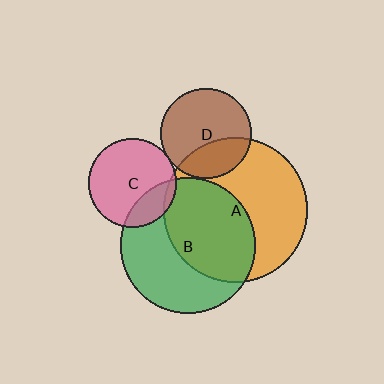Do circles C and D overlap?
Yes.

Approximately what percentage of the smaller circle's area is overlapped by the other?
Approximately 5%.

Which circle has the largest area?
Circle A (orange).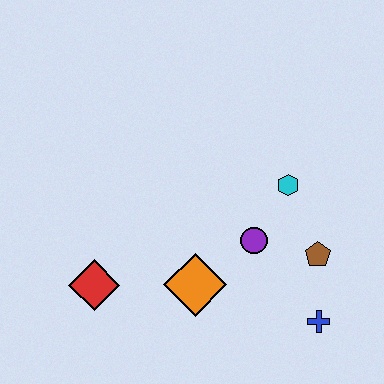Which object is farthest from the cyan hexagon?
The red diamond is farthest from the cyan hexagon.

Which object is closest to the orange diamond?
The purple circle is closest to the orange diamond.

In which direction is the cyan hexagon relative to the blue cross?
The cyan hexagon is above the blue cross.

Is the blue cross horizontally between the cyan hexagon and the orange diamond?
No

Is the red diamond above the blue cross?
Yes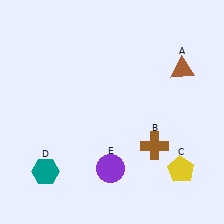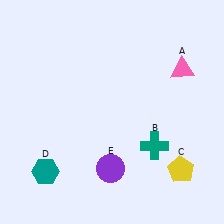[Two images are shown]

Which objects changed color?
A changed from brown to pink. B changed from brown to teal.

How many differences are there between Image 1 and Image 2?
There are 2 differences between the two images.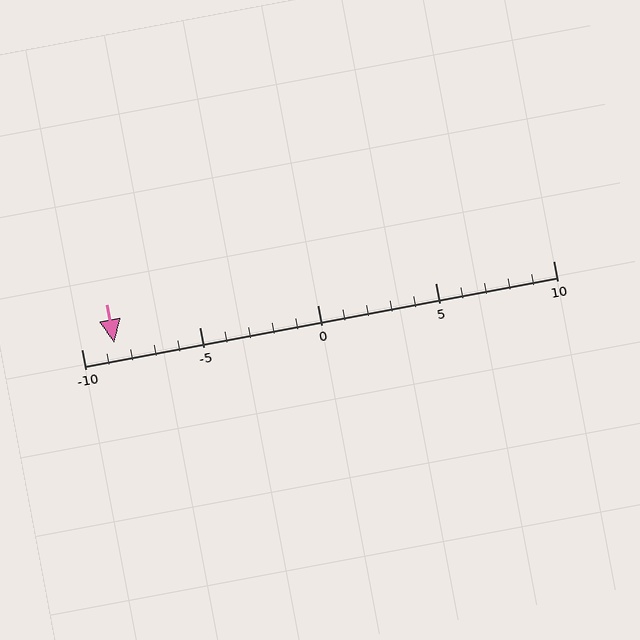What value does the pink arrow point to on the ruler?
The pink arrow points to approximately -9.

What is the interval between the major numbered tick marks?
The major tick marks are spaced 5 units apart.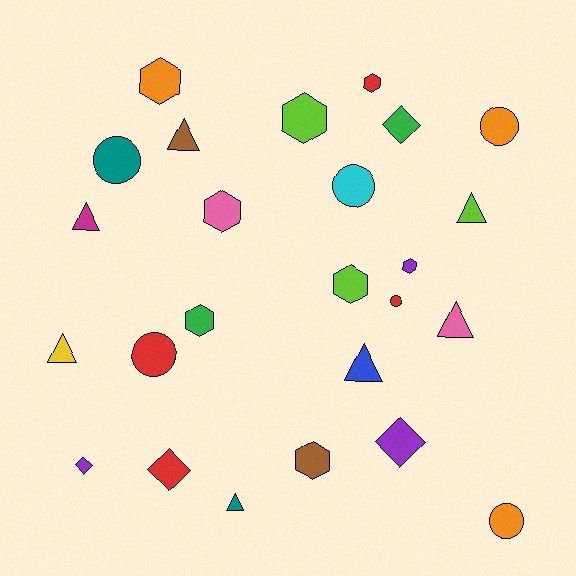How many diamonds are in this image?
There are 4 diamonds.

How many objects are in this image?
There are 25 objects.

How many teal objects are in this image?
There are 2 teal objects.